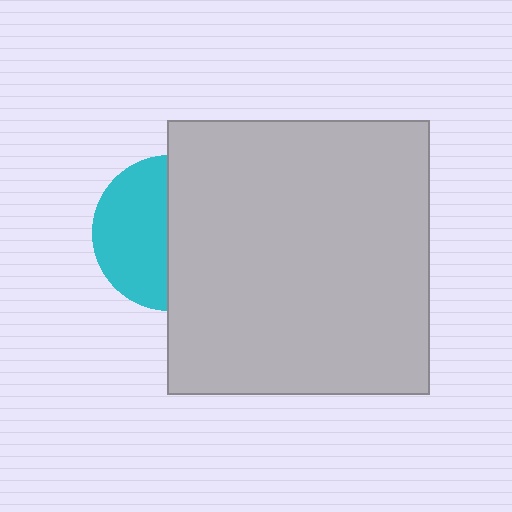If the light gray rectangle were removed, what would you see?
You would see the complete cyan circle.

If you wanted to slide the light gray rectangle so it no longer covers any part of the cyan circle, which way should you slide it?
Slide it right — that is the most direct way to separate the two shapes.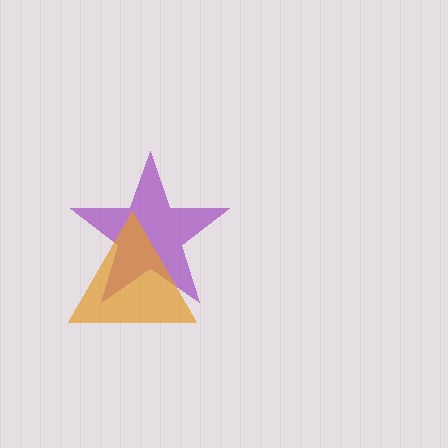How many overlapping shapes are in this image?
There are 2 overlapping shapes in the image.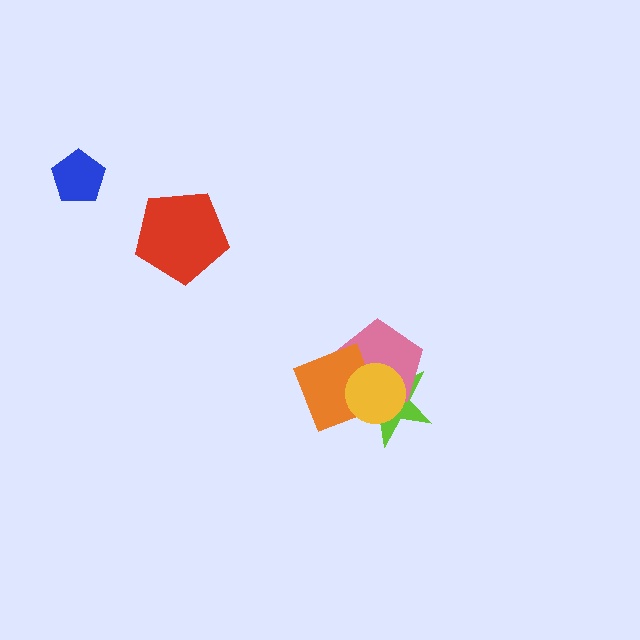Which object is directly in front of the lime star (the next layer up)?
The pink pentagon is directly in front of the lime star.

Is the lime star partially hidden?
Yes, it is partially covered by another shape.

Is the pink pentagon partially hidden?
Yes, it is partially covered by another shape.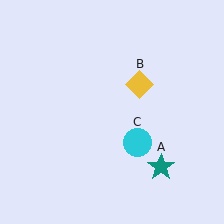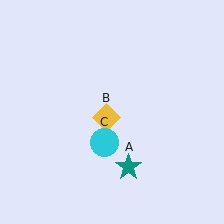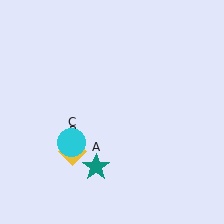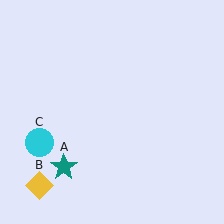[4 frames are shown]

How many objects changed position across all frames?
3 objects changed position: teal star (object A), yellow diamond (object B), cyan circle (object C).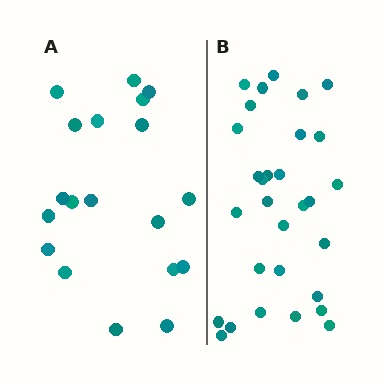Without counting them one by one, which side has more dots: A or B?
Region B (the right region) has more dots.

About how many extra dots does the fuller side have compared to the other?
Region B has roughly 12 or so more dots than region A.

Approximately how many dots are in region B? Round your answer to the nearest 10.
About 30 dots.